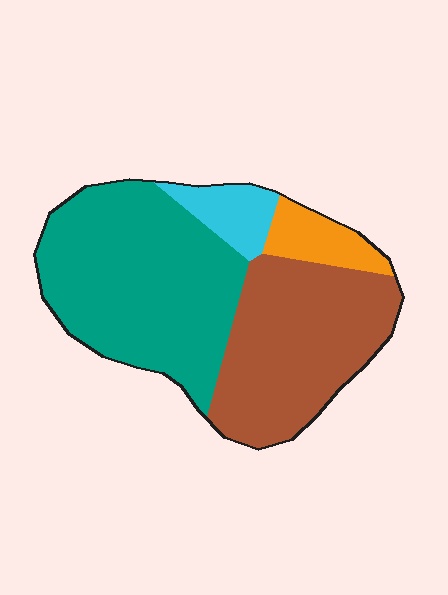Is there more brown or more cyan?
Brown.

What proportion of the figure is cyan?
Cyan takes up about one tenth (1/10) of the figure.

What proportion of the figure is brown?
Brown takes up about three eighths (3/8) of the figure.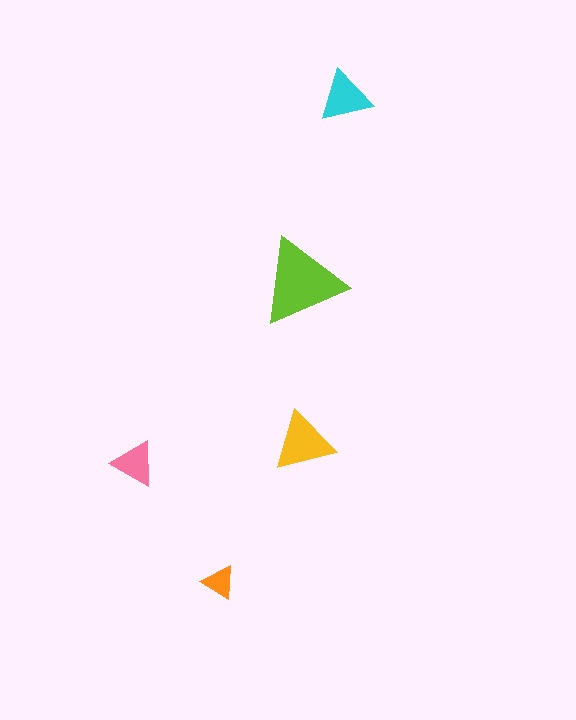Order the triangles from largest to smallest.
the lime one, the yellow one, the cyan one, the pink one, the orange one.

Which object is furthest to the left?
The pink triangle is leftmost.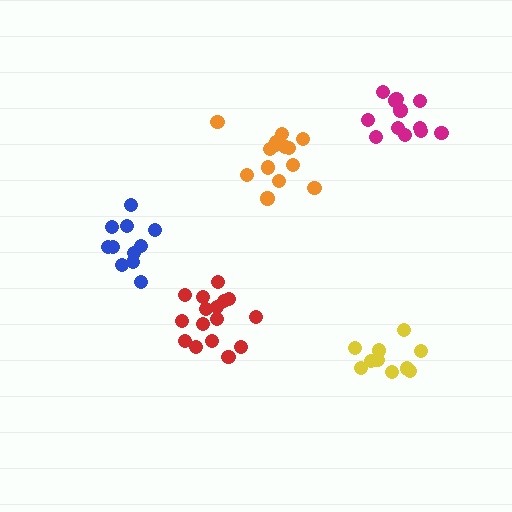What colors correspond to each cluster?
The clusters are colored: blue, yellow, orange, red, magenta.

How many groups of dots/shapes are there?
There are 5 groups.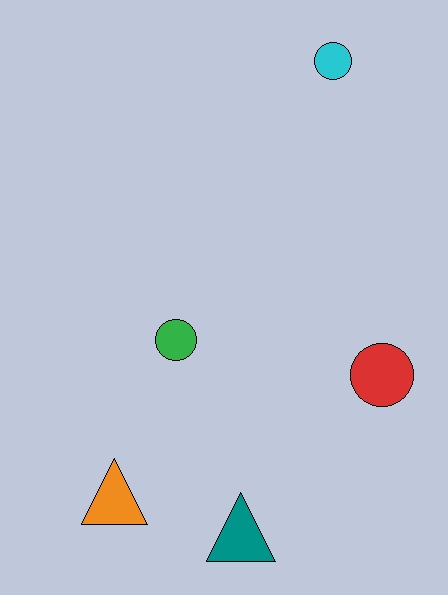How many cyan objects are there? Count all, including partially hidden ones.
There is 1 cyan object.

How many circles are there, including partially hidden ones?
There are 3 circles.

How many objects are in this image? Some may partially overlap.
There are 5 objects.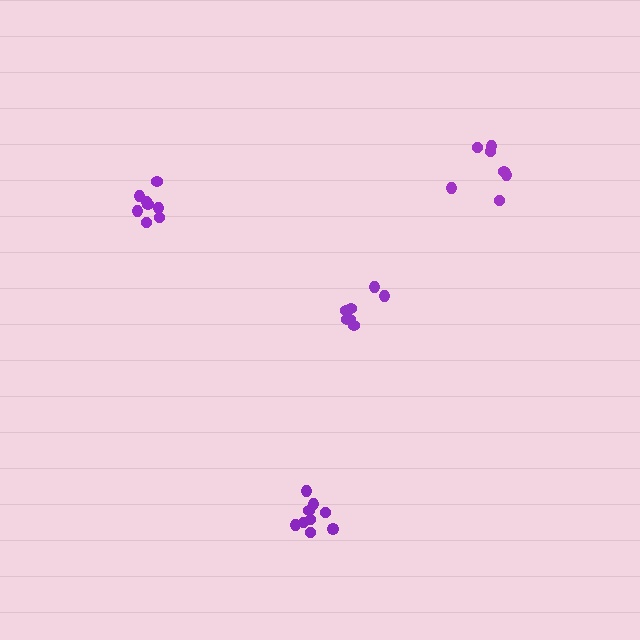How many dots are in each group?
Group 1: 7 dots, Group 2: 7 dots, Group 3: 8 dots, Group 4: 9 dots (31 total).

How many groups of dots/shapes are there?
There are 4 groups.